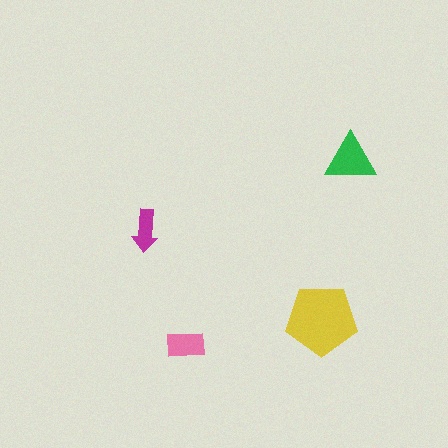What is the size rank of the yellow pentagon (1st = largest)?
1st.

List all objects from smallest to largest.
The magenta arrow, the pink rectangle, the green triangle, the yellow pentagon.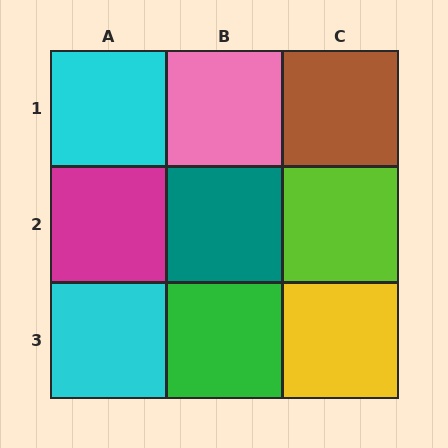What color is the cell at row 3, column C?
Yellow.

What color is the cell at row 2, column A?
Magenta.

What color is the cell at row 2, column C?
Lime.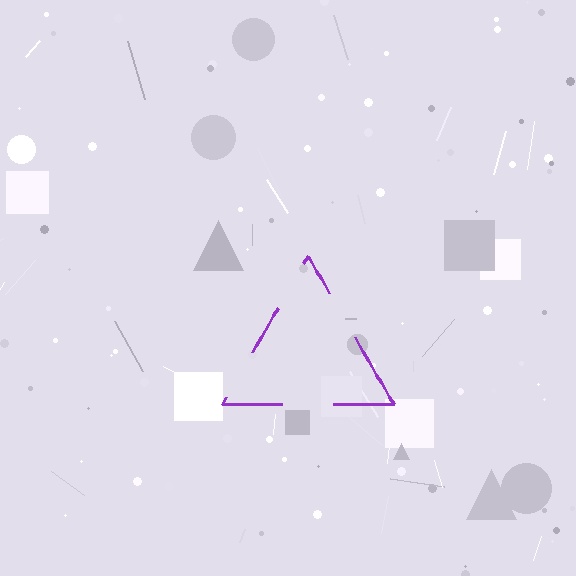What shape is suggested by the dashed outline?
The dashed outline suggests a triangle.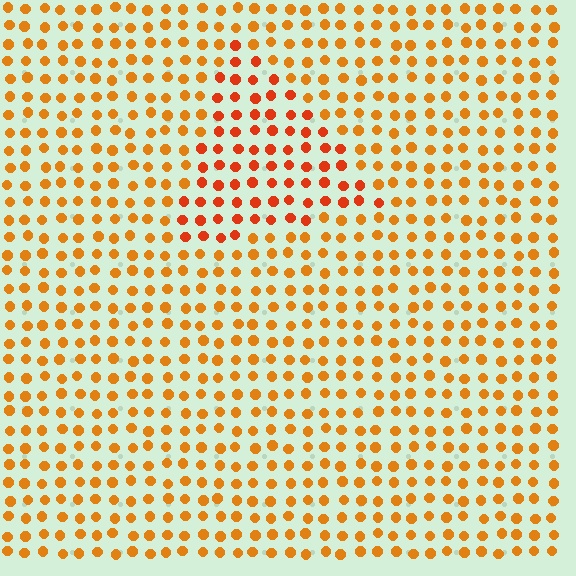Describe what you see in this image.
The image is filled with small orange elements in a uniform arrangement. A triangle-shaped region is visible where the elements are tinted to a slightly different hue, forming a subtle color boundary.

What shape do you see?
I see a triangle.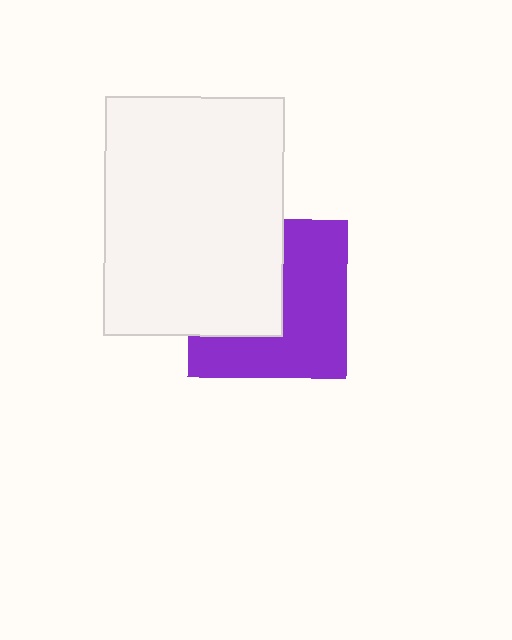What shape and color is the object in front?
The object in front is a white rectangle.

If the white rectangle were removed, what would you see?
You would see the complete purple square.